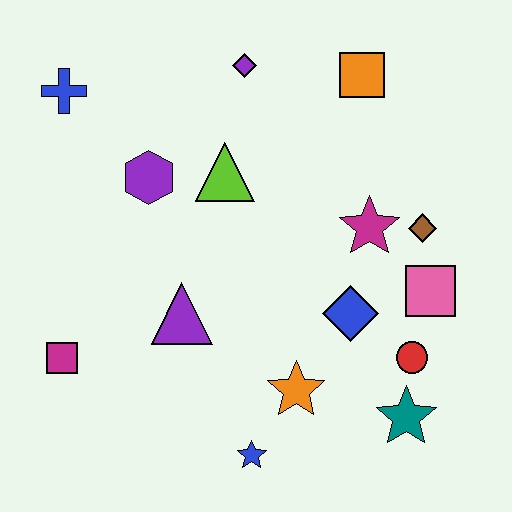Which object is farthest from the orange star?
The blue cross is farthest from the orange star.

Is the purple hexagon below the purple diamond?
Yes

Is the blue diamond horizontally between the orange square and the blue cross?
Yes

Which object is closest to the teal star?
The red circle is closest to the teal star.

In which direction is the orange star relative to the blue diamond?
The orange star is below the blue diamond.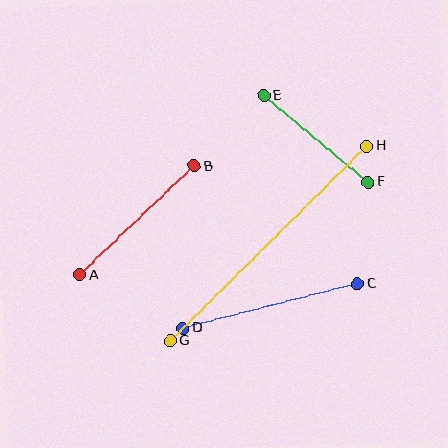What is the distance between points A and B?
The distance is approximately 158 pixels.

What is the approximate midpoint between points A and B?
The midpoint is at approximately (137, 221) pixels.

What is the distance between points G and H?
The distance is approximately 277 pixels.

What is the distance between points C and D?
The distance is approximately 180 pixels.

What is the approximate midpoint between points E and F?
The midpoint is at approximately (316, 139) pixels.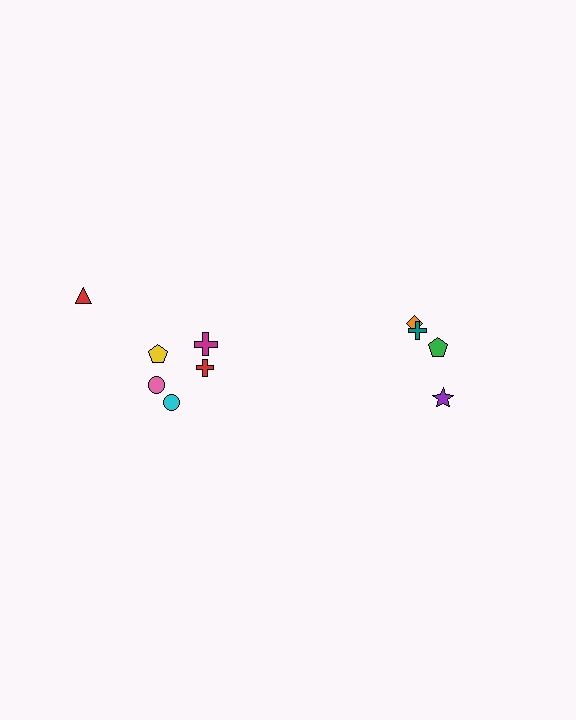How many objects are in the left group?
There are 6 objects.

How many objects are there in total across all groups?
There are 10 objects.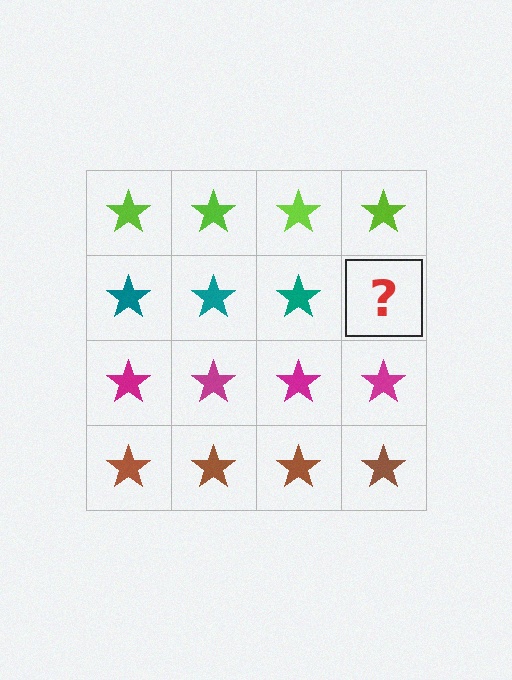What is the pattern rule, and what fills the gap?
The rule is that each row has a consistent color. The gap should be filled with a teal star.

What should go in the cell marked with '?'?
The missing cell should contain a teal star.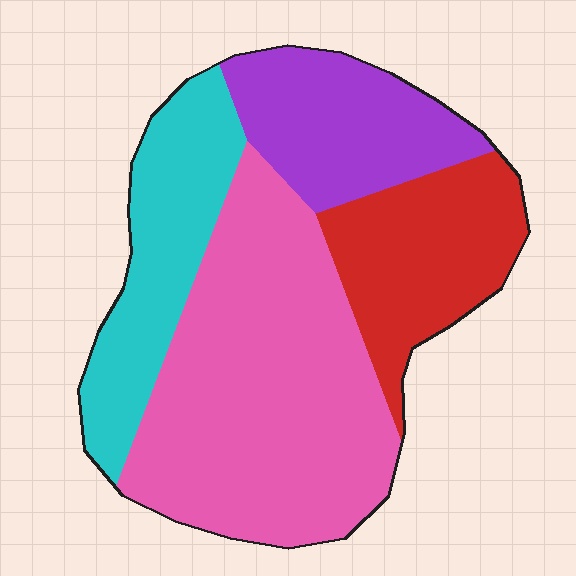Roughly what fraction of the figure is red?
Red takes up about one fifth (1/5) of the figure.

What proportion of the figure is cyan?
Cyan takes up about one fifth (1/5) of the figure.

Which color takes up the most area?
Pink, at roughly 45%.